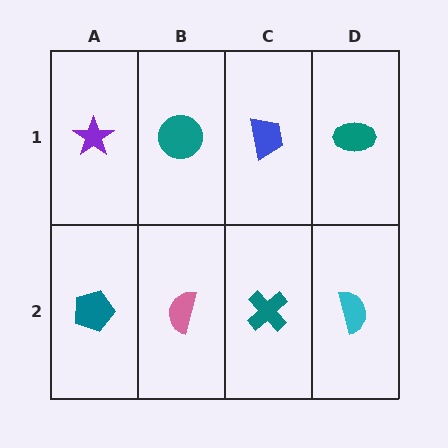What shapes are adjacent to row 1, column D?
A cyan semicircle (row 2, column D), a blue trapezoid (row 1, column C).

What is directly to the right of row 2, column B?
A teal cross.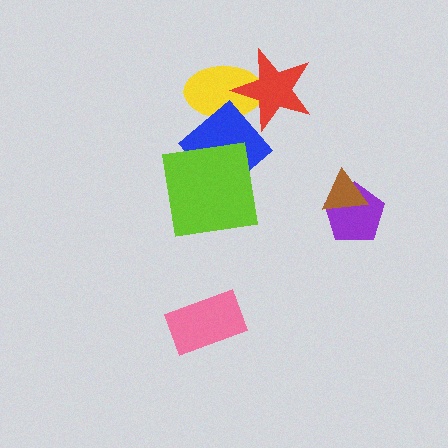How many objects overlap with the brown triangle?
1 object overlaps with the brown triangle.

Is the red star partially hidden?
Yes, it is partially covered by another shape.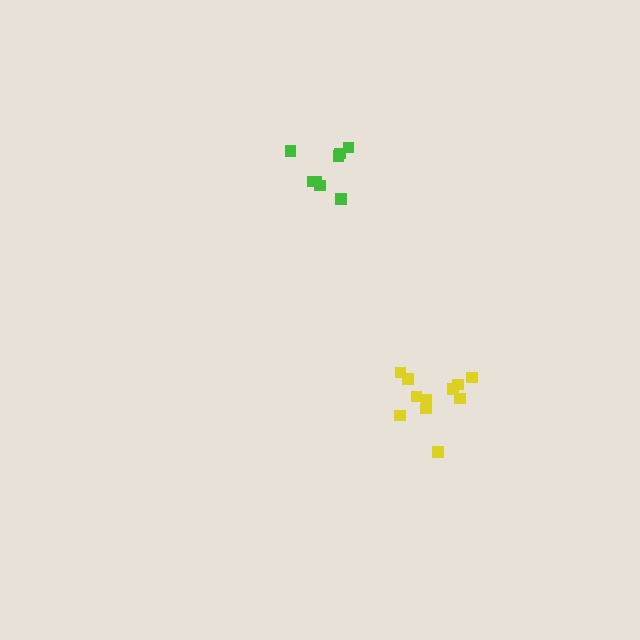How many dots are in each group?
Group 1: 11 dots, Group 2: 8 dots (19 total).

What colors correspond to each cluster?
The clusters are colored: yellow, green.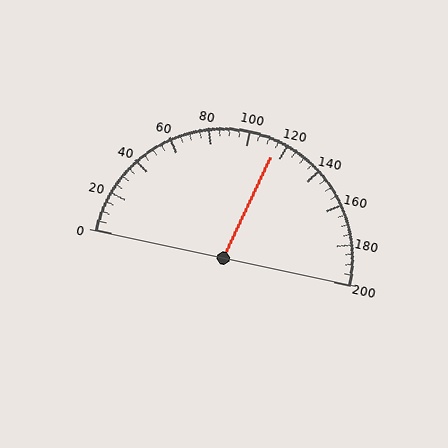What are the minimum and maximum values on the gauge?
The gauge ranges from 0 to 200.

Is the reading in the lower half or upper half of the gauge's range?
The reading is in the upper half of the range (0 to 200).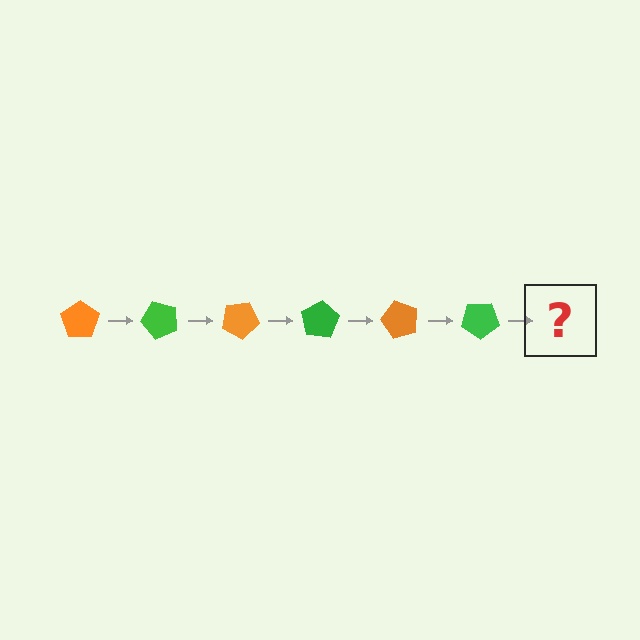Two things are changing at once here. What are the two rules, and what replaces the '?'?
The two rules are that it rotates 50 degrees each step and the color cycles through orange and green. The '?' should be an orange pentagon, rotated 300 degrees from the start.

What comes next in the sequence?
The next element should be an orange pentagon, rotated 300 degrees from the start.